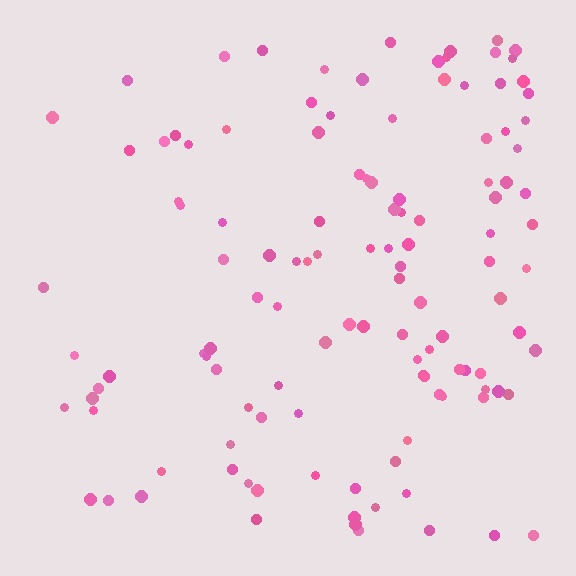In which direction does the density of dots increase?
From left to right, with the right side densest.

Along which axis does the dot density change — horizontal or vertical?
Horizontal.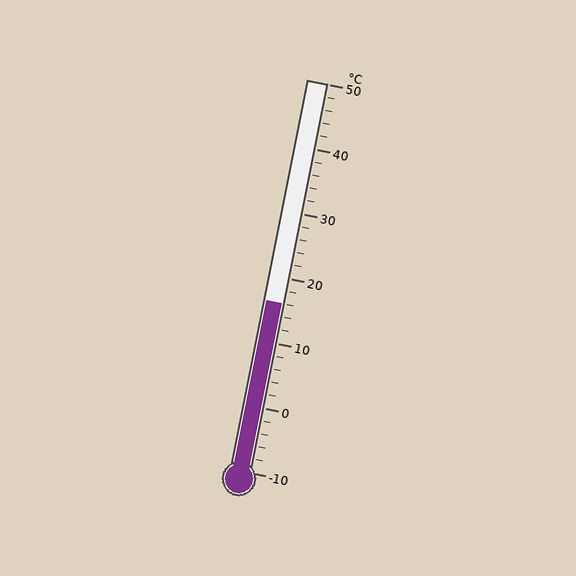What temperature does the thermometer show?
The thermometer shows approximately 16°C.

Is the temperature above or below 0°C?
The temperature is above 0°C.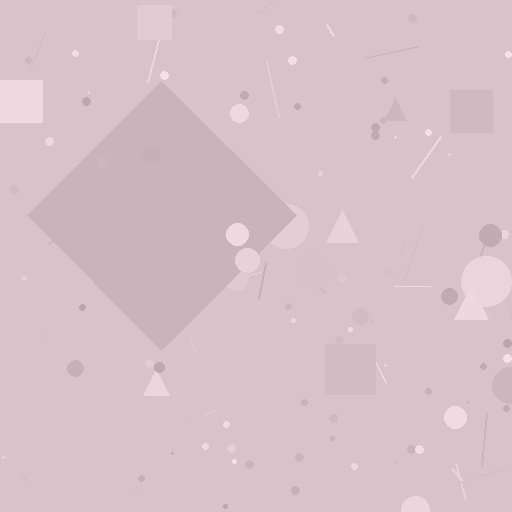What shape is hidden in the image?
A diamond is hidden in the image.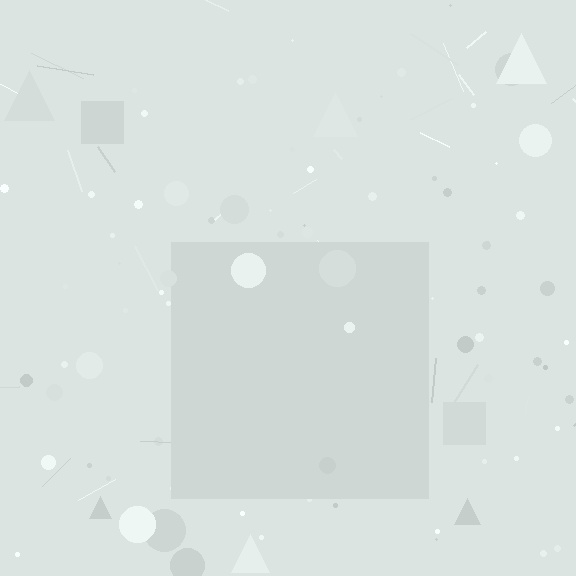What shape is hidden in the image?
A square is hidden in the image.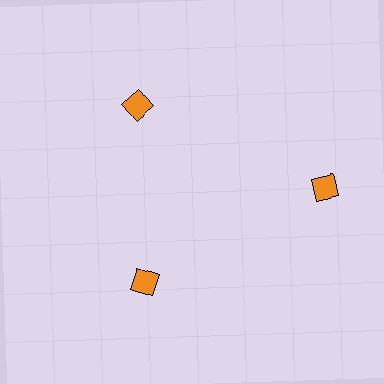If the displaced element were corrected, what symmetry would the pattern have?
It would have 3-fold rotational symmetry — the pattern would map onto itself every 120 degrees.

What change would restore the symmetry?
The symmetry would be restored by moving it inward, back onto the ring so that all 3 diamonds sit at equal angles and equal distance from the center.